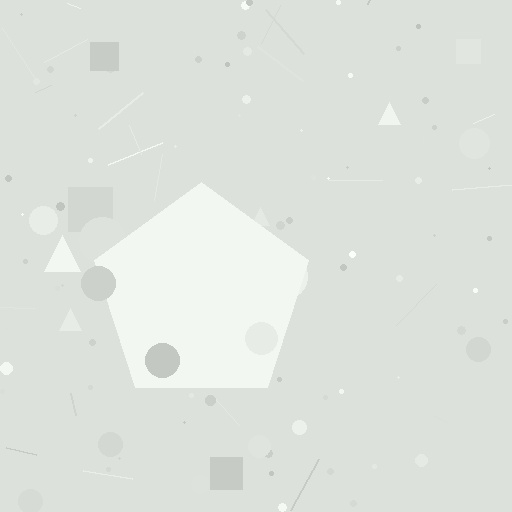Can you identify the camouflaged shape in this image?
The camouflaged shape is a pentagon.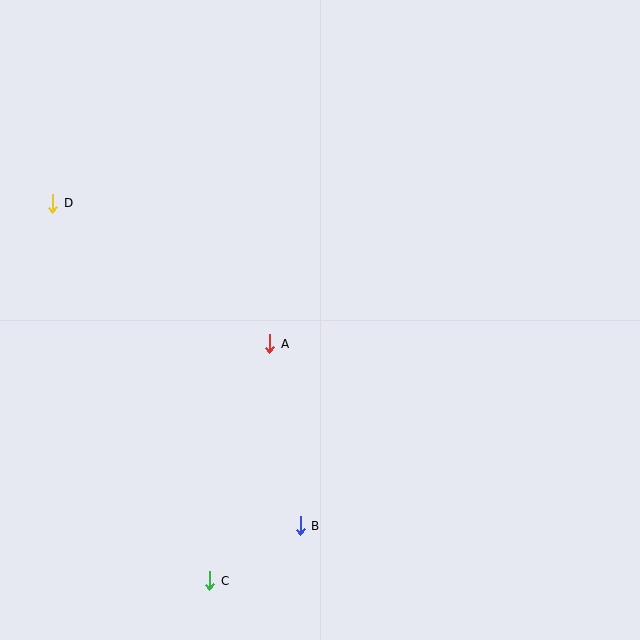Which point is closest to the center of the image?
Point A at (270, 344) is closest to the center.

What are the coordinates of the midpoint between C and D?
The midpoint between C and D is at (131, 392).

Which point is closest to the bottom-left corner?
Point C is closest to the bottom-left corner.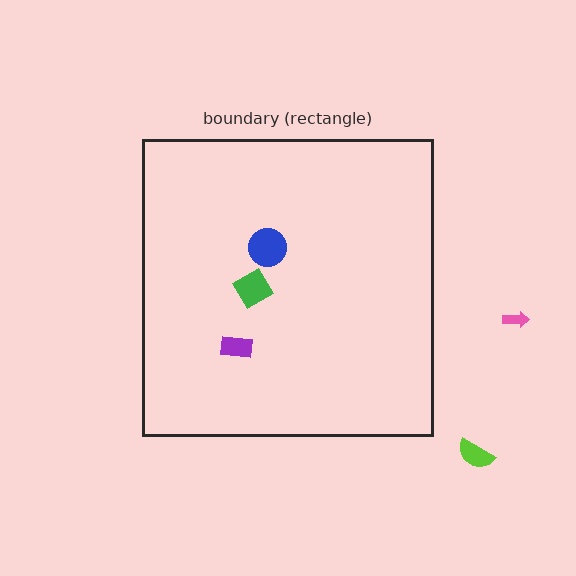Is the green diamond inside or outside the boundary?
Inside.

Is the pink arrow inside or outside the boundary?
Outside.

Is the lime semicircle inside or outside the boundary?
Outside.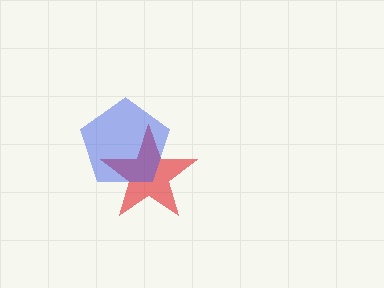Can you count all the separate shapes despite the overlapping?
Yes, there are 2 separate shapes.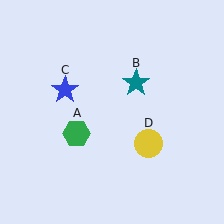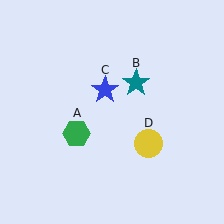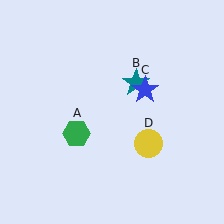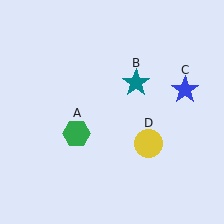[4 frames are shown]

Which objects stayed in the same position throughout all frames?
Green hexagon (object A) and teal star (object B) and yellow circle (object D) remained stationary.